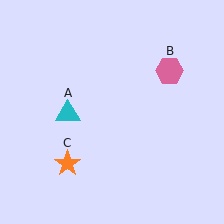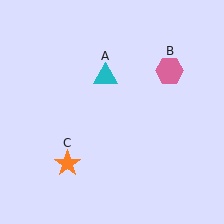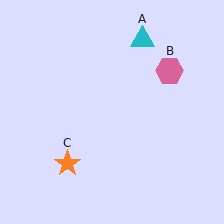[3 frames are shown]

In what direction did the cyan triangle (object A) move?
The cyan triangle (object A) moved up and to the right.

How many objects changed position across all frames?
1 object changed position: cyan triangle (object A).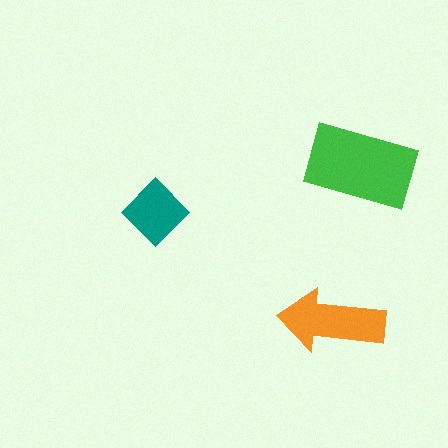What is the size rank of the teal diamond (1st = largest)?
3rd.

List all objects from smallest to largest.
The teal diamond, the orange arrow, the green rectangle.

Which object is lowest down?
The orange arrow is bottommost.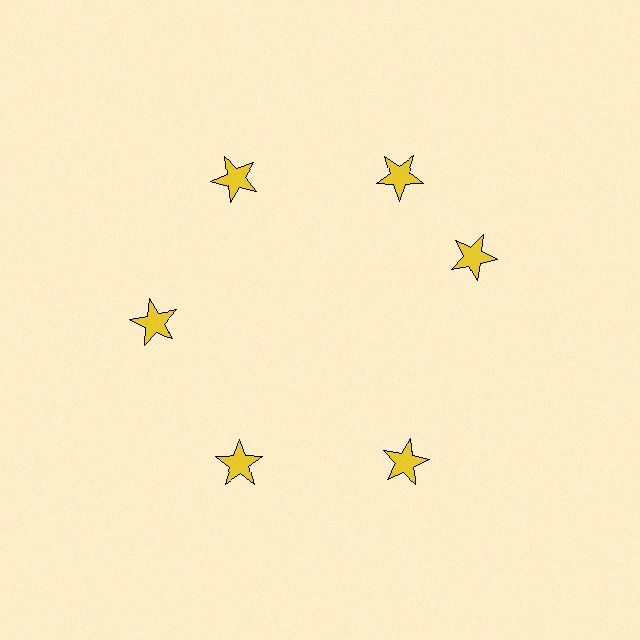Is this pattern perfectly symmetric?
No. The 6 yellow stars are arranged in a ring, but one element near the 3 o'clock position is rotated out of alignment along the ring, breaking the 6-fold rotational symmetry.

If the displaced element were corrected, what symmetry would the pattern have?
It would have 6-fold rotational symmetry — the pattern would map onto itself every 60 degrees.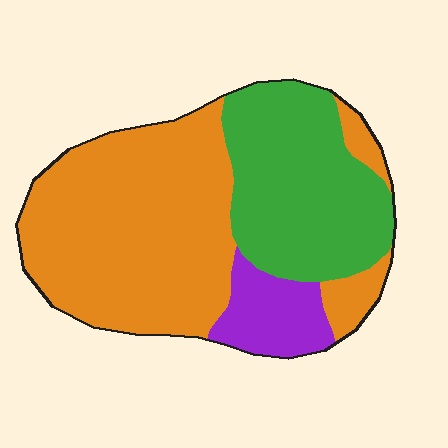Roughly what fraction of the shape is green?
Green takes up about one third (1/3) of the shape.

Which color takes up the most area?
Orange, at roughly 55%.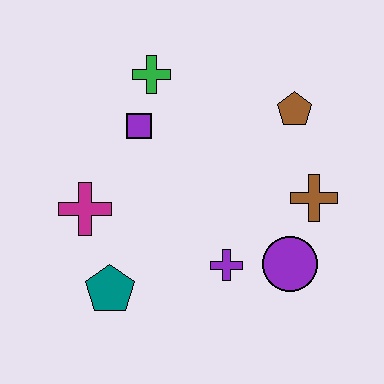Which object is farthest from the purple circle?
The green cross is farthest from the purple circle.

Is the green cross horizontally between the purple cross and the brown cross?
No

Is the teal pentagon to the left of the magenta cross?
No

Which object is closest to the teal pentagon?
The magenta cross is closest to the teal pentagon.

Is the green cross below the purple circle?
No